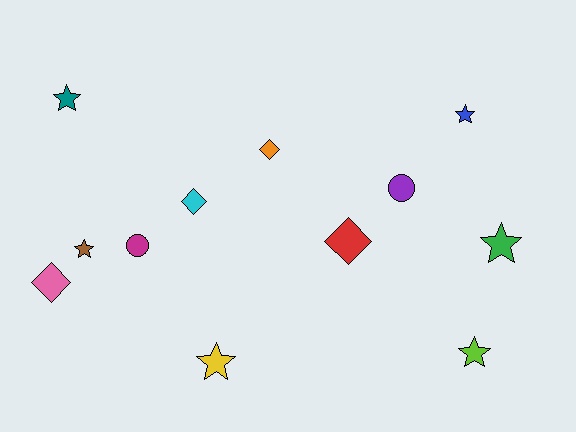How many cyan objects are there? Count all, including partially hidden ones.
There is 1 cyan object.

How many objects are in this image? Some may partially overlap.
There are 12 objects.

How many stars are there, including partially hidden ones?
There are 6 stars.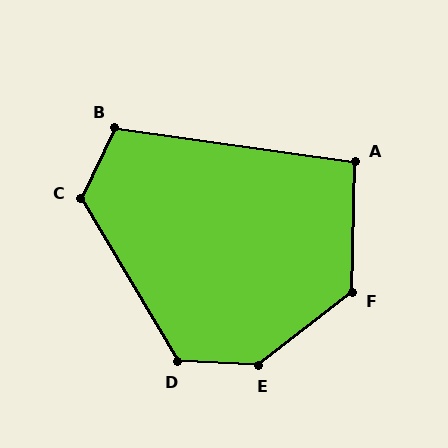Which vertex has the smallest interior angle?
A, at approximately 97 degrees.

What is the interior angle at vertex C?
Approximately 124 degrees (obtuse).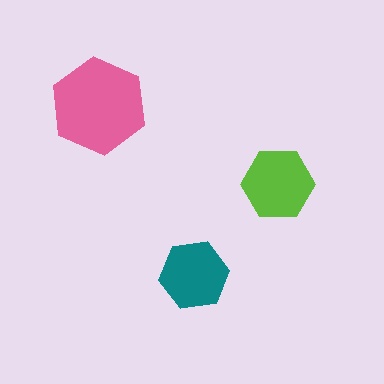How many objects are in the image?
There are 3 objects in the image.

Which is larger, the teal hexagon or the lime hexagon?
The lime one.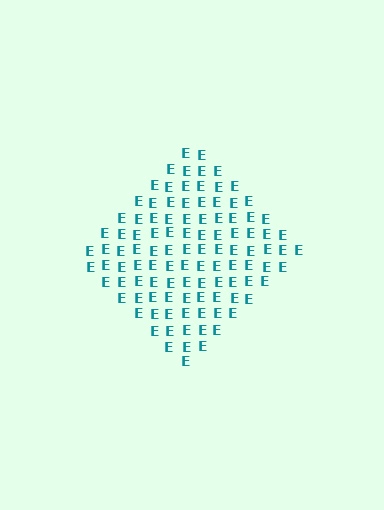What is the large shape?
The large shape is a diamond.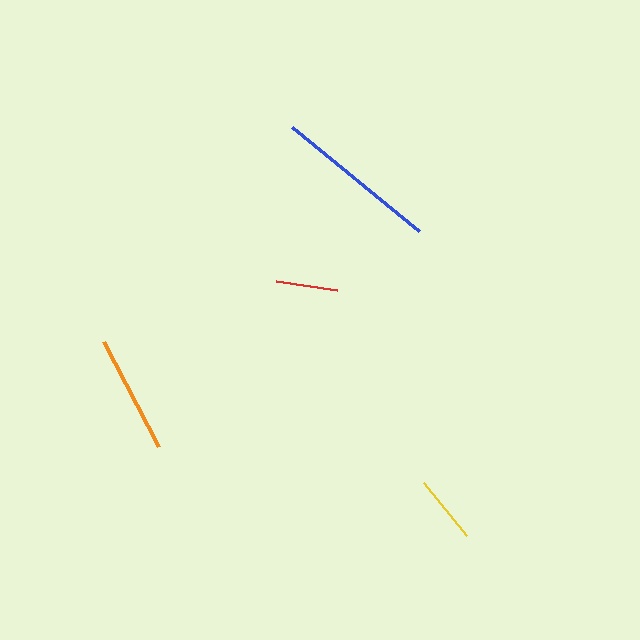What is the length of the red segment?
The red segment is approximately 61 pixels long.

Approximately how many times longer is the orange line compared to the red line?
The orange line is approximately 1.9 times the length of the red line.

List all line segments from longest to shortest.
From longest to shortest: blue, orange, yellow, red.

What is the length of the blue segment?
The blue segment is approximately 164 pixels long.